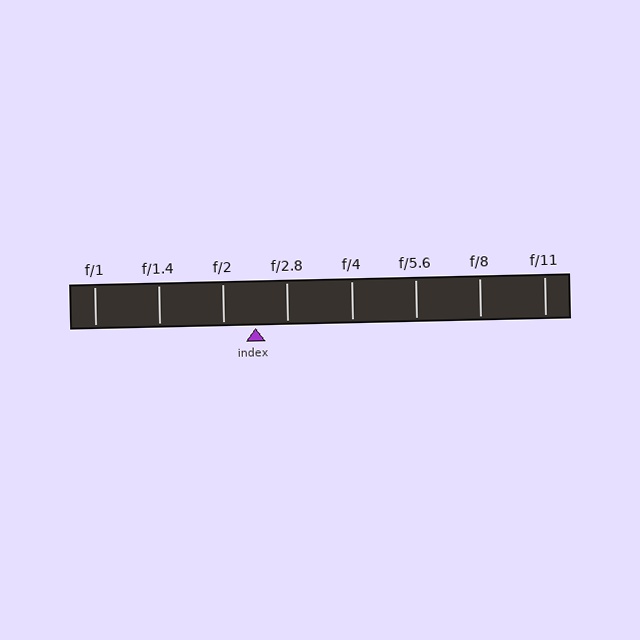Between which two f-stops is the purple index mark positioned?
The index mark is between f/2 and f/2.8.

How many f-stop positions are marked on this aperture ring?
There are 8 f-stop positions marked.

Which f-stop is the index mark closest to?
The index mark is closest to f/2.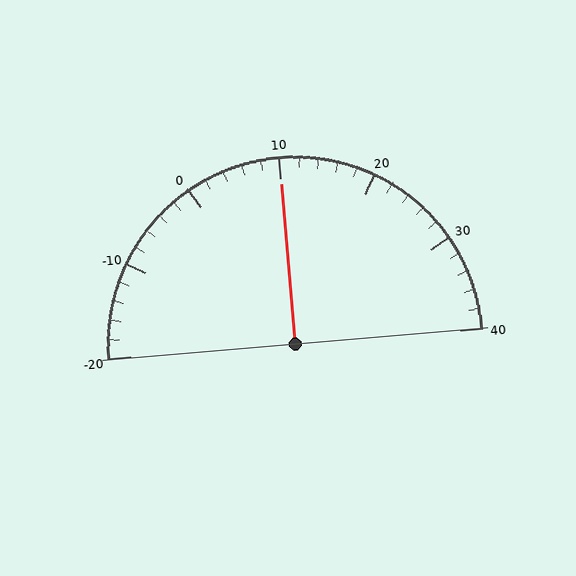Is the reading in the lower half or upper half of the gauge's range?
The reading is in the upper half of the range (-20 to 40).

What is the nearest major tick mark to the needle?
The nearest major tick mark is 10.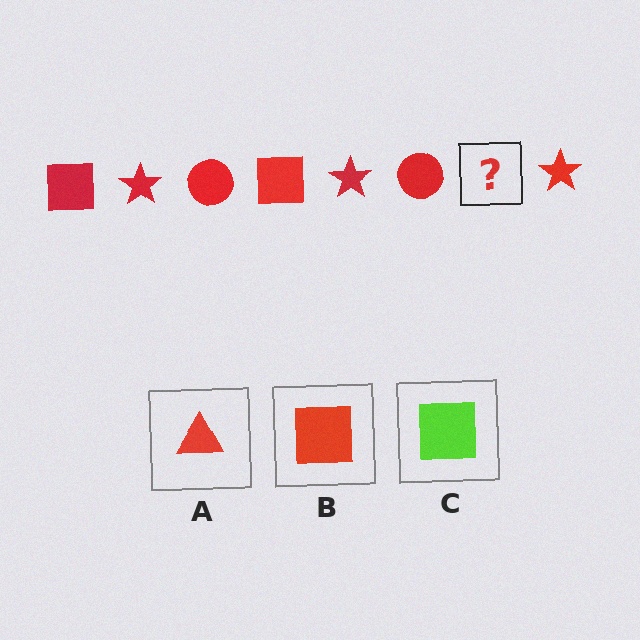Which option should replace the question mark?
Option B.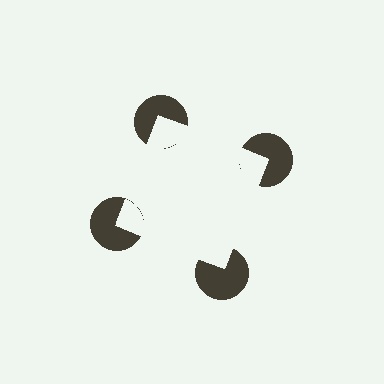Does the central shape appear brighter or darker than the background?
It typically appears slightly brighter than the background, even though no actual brightness change is drawn.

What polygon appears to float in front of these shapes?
An illusory square — its edges are inferred from the aligned wedge cuts in the pac-man discs, not physically drawn.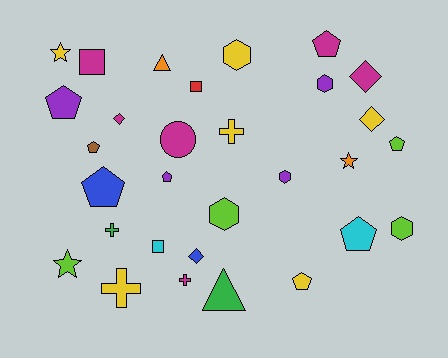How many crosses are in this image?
There are 4 crosses.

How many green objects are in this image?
There are 2 green objects.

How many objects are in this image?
There are 30 objects.